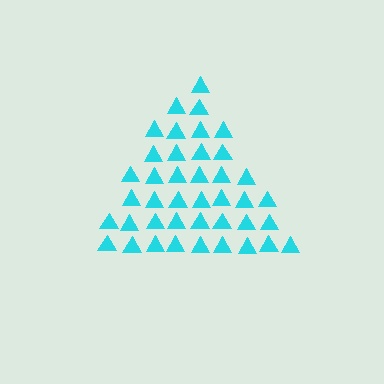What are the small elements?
The small elements are triangles.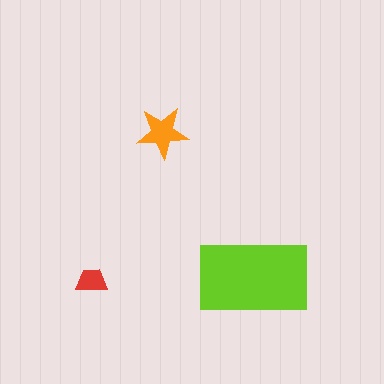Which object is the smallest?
The red trapezoid.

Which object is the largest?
The lime rectangle.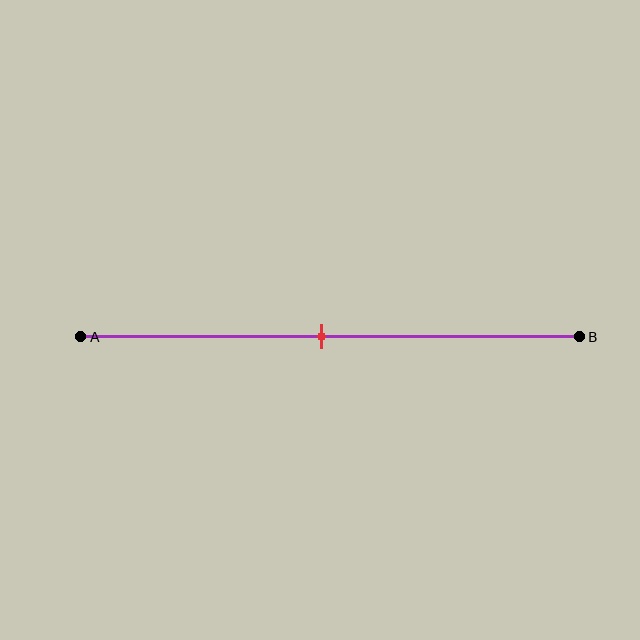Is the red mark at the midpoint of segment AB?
Yes, the mark is approximately at the midpoint.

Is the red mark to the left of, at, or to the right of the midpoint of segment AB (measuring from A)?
The red mark is approximately at the midpoint of segment AB.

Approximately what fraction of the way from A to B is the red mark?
The red mark is approximately 50% of the way from A to B.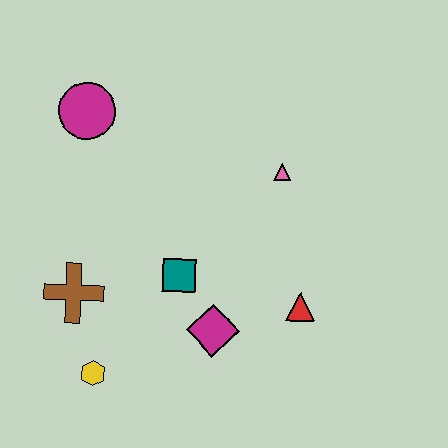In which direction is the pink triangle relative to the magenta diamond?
The pink triangle is above the magenta diamond.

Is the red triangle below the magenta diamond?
No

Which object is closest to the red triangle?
The magenta diamond is closest to the red triangle.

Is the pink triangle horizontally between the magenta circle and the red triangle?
Yes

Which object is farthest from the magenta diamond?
The magenta circle is farthest from the magenta diamond.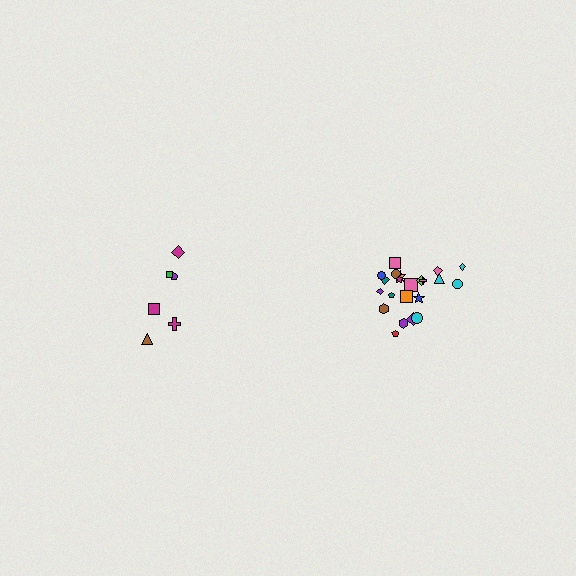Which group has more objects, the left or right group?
The right group.